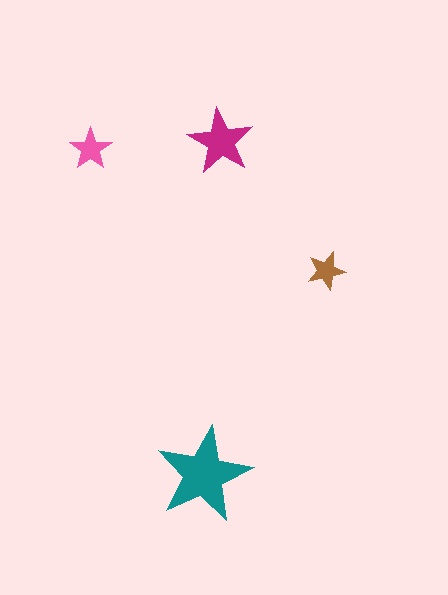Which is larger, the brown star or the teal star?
The teal one.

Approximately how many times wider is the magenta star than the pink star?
About 1.5 times wider.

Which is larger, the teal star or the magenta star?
The teal one.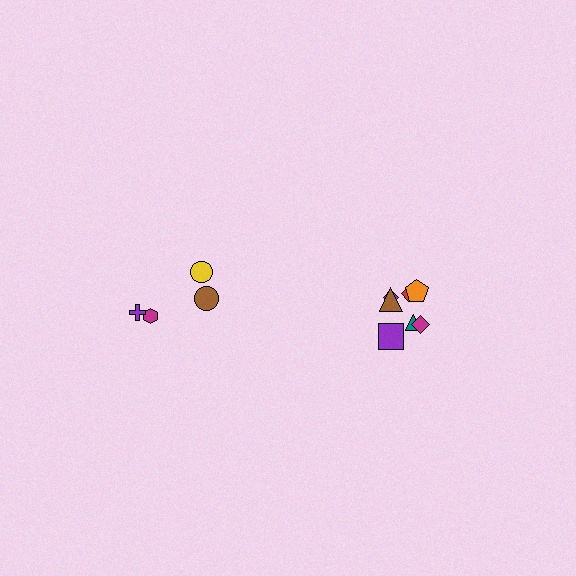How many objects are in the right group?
There are 7 objects.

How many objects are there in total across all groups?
There are 11 objects.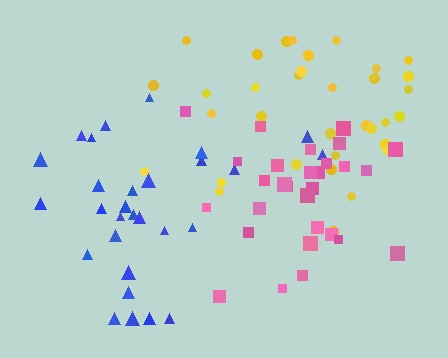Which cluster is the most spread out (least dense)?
Blue.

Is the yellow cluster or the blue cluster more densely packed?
Yellow.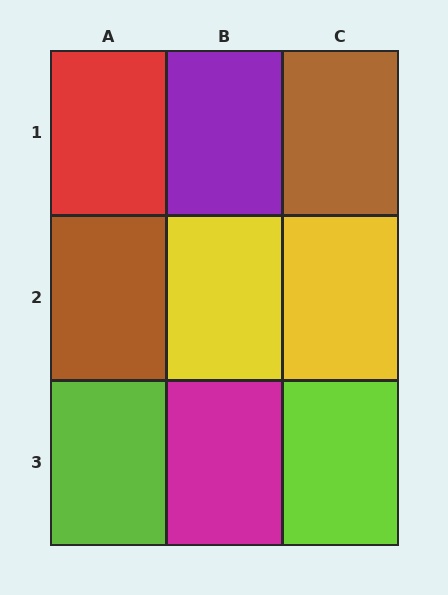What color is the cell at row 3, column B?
Magenta.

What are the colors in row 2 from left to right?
Brown, yellow, yellow.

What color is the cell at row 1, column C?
Brown.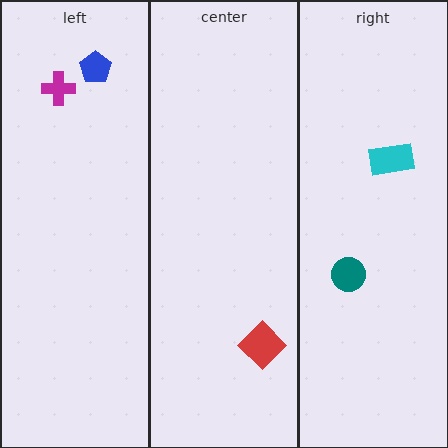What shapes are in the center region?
The red diamond.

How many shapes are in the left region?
2.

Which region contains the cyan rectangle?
The right region.